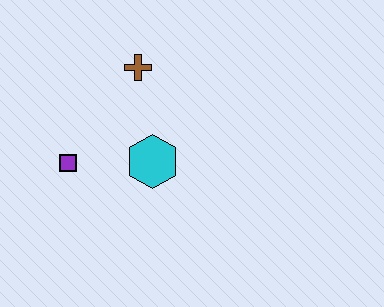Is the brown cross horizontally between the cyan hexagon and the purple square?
Yes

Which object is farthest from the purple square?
The brown cross is farthest from the purple square.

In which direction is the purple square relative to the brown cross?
The purple square is below the brown cross.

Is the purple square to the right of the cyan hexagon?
No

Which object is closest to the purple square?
The cyan hexagon is closest to the purple square.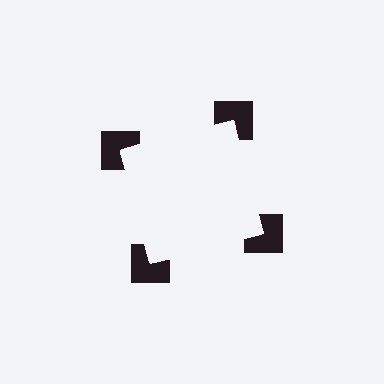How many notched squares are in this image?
There are 4 — one at each vertex of the illusory square.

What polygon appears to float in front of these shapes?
An illusory square — its edges are inferred from the aligned wedge cuts in the notched squares, not physically drawn.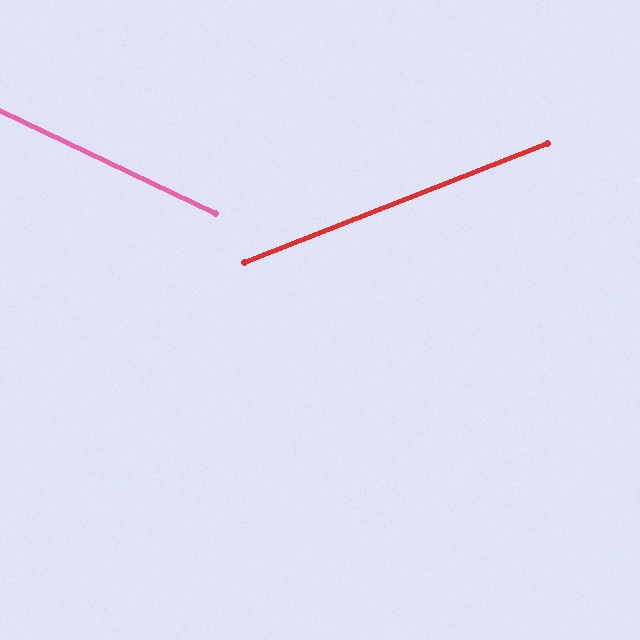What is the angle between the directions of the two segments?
Approximately 47 degrees.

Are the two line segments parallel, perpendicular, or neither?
Neither parallel nor perpendicular — they differ by about 47°.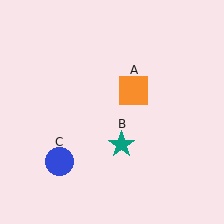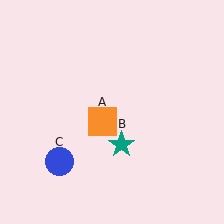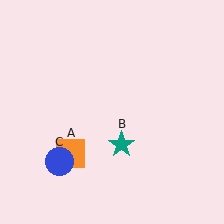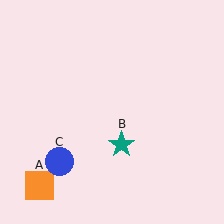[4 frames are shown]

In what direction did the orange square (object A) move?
The orange square (object A) moved down and to the left.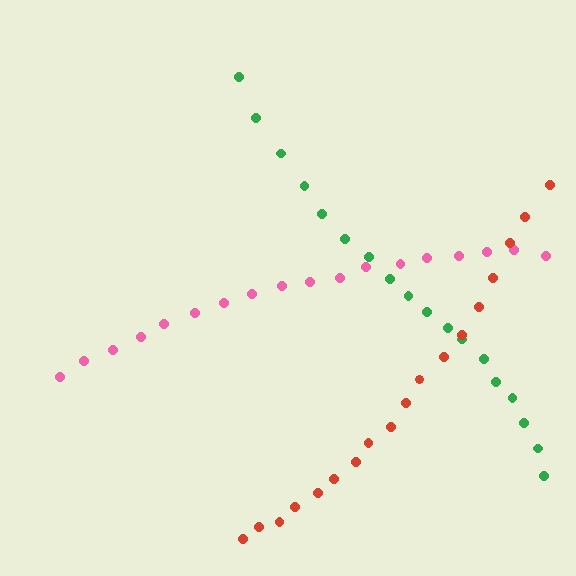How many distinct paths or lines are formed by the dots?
There are 3 distinct paths.